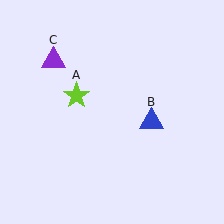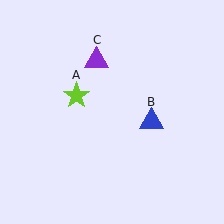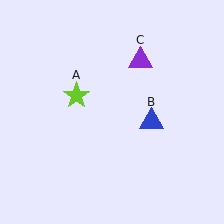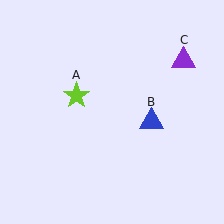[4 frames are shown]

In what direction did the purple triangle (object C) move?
The purple triangle (object C) moved right.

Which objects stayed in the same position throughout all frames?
Lime star (object A) and blue triangle (object B) remained stationary.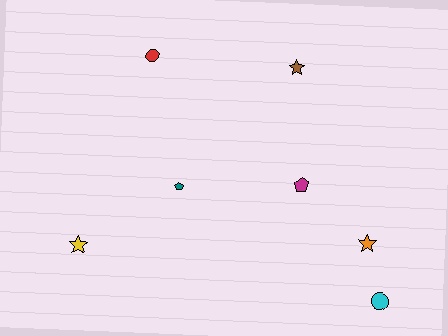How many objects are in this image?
There are 7 objects.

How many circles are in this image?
There are 2 circles.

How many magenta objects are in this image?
There is 1 magenta object.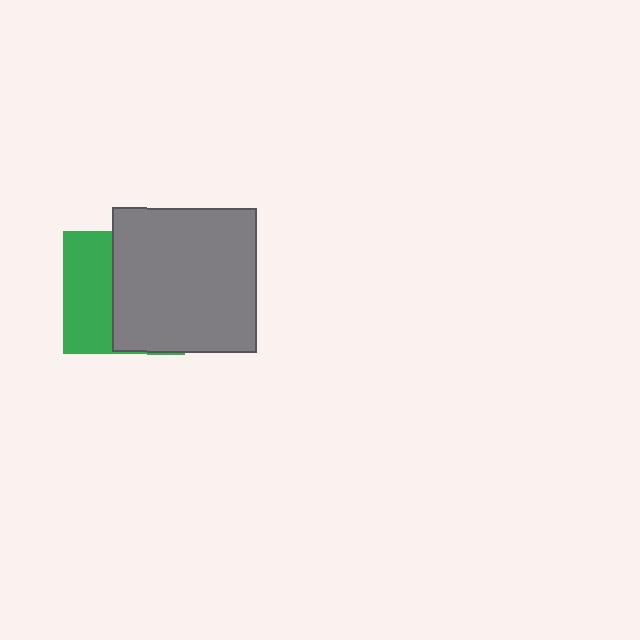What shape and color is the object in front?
The object in front is a gray square.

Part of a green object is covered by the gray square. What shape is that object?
It is a square.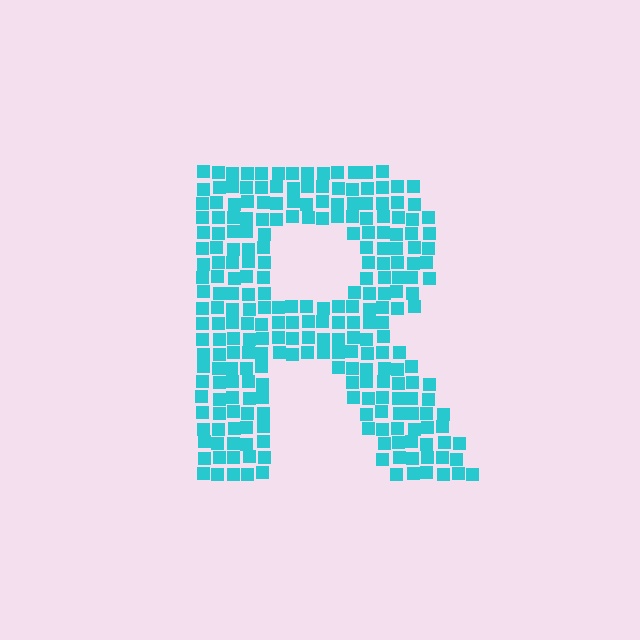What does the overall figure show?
The overall figure shows the letter R.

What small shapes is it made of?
It is made of small squares.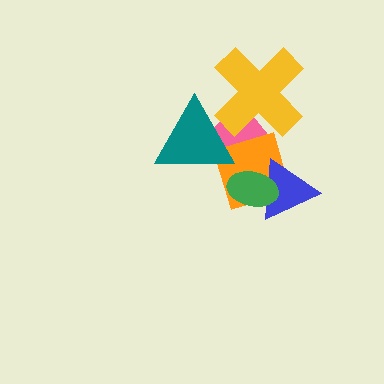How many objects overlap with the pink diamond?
3 objects overlap with the pink diamond.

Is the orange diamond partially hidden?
Yes, it is partially covered by another shape.